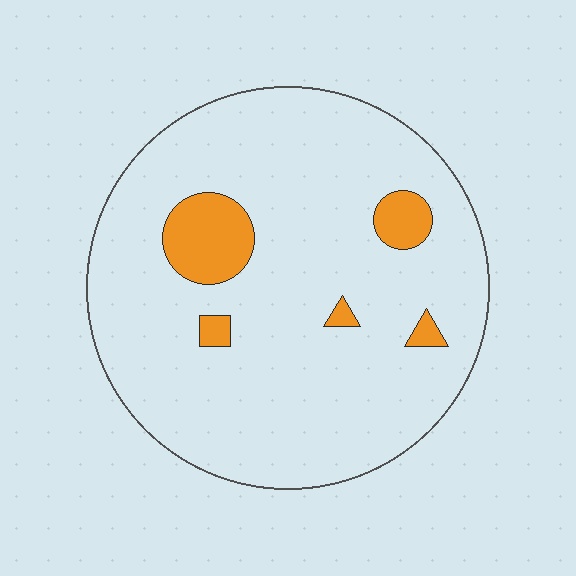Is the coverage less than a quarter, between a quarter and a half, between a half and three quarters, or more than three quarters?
Less than a quarter.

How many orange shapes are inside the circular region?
5.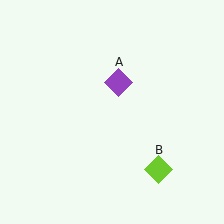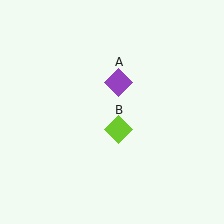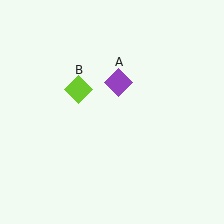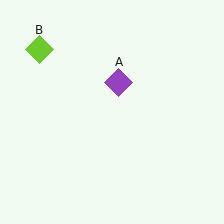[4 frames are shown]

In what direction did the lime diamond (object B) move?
The lime diamond (object B) moved up and to the left.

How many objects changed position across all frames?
1 object changed position: lime diamond (object B).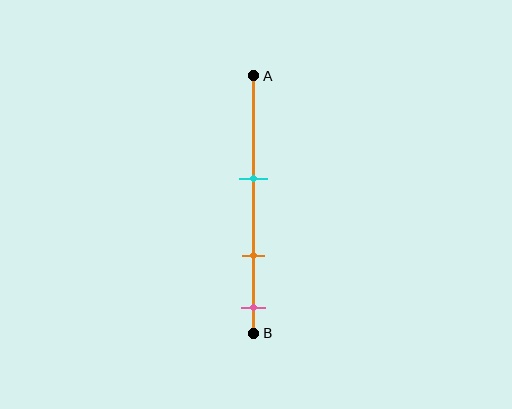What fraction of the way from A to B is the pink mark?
The pink mark is approximately 90% (0.9) of the way from A to B.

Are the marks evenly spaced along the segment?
Yes, the marks are approximately evenly spaced.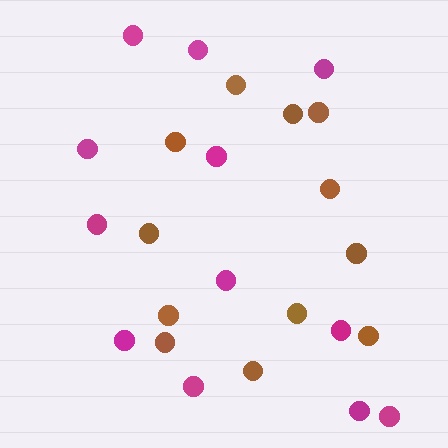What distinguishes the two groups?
There are 2 groups: one group of brown circles (12) and one group of magenta circles (12).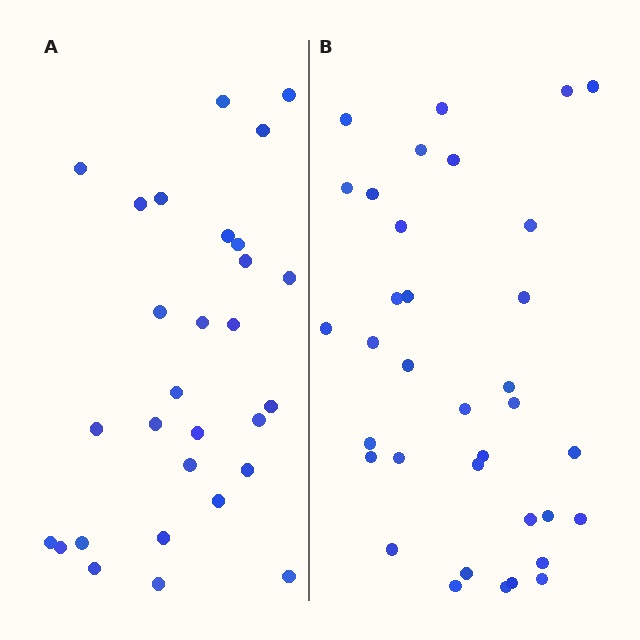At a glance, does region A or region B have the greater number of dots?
Region B (the right region) has more dots.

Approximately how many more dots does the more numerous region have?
Region B has about 6 more dots than region A.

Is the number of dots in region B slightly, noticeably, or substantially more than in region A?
Region B has only slightly more — the two regions are fairly close. The ratio is roughly 1.2 to 1.